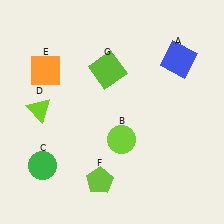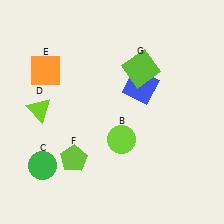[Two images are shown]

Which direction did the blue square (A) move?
The blue square (A) moved left.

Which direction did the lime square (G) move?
The lime square (G) moved right.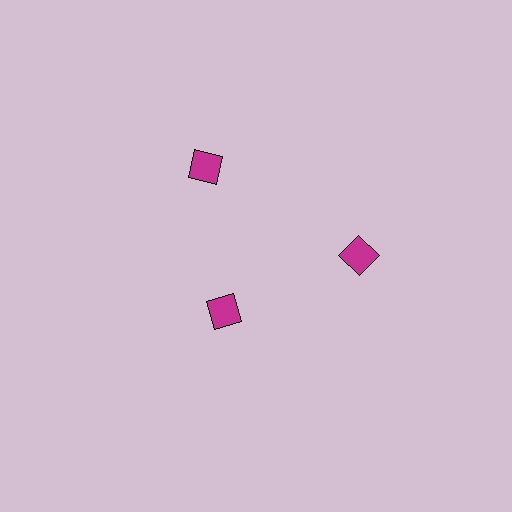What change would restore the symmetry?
The symmetry would be restored by moving it outward, back onto the ring so that all 3 diamonds sit at equal angles and equal distance from the center.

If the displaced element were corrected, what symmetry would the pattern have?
It would have 3-fold rotational symmetry — the pattern would map onto itself every 120 degrees.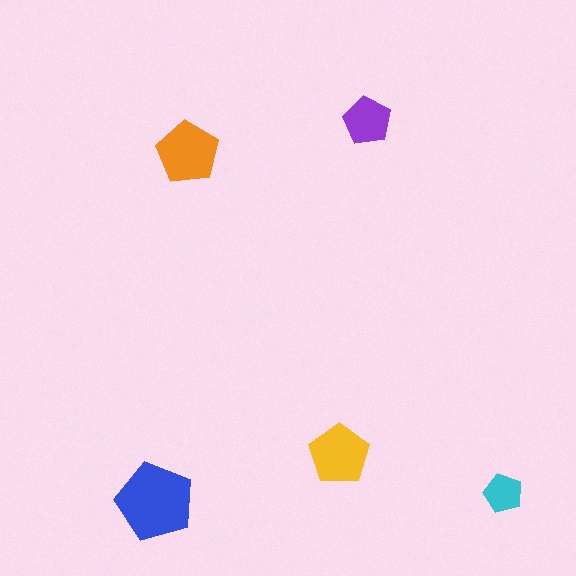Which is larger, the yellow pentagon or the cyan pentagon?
The yellow one.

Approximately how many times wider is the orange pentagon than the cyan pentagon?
About 1.5 times wider.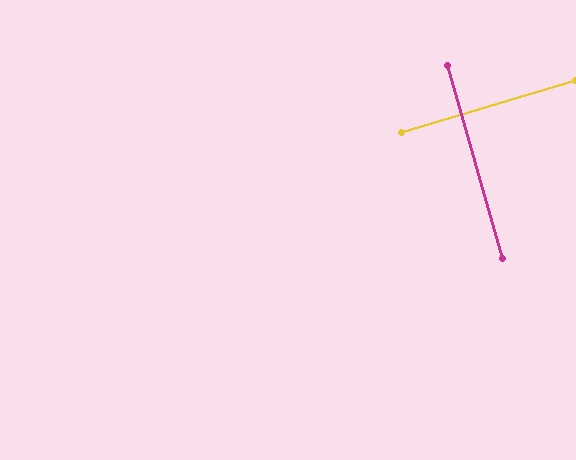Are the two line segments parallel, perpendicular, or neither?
Perpendicular — they meet at approximately 89°.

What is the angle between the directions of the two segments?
Approximately 89 degrees.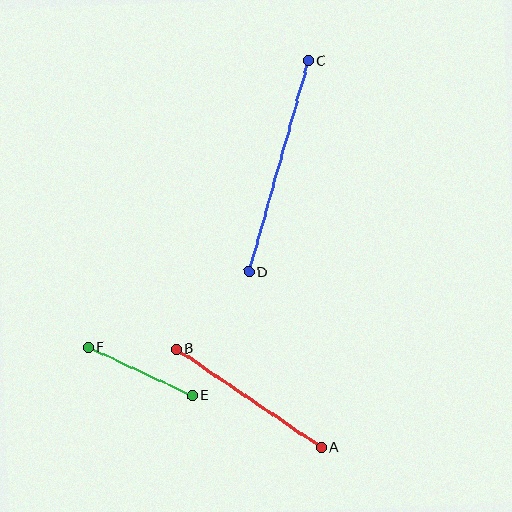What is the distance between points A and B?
The distance is approximately 175 pixels.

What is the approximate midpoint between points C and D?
The midpoint is at approximately (279, 166) pixels.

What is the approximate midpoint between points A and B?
The midpoint is at approximately (249, 398) pixels.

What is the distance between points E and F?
The distance is approximately 115 pixels.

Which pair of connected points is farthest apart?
Points C and D are farthest apart.